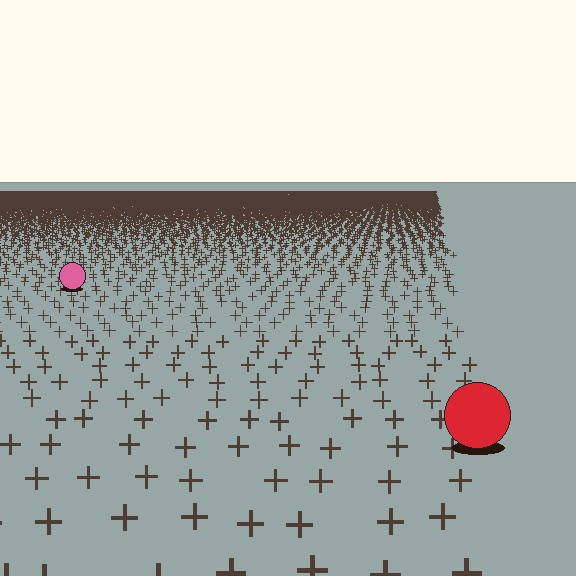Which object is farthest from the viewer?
The pink circle is farthest from the viewer. It appears smaller and the ground texture around it is denser.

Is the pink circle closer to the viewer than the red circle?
No. The red circle is closer — you can tell from the texture gradient: the ground texture is coarser near it.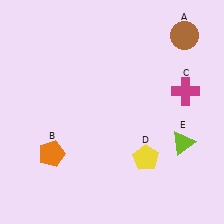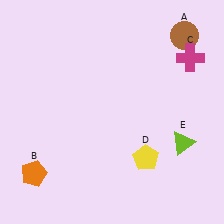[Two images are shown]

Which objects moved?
The objects that moved are: the orange pentagon (B), the magenta cross (C).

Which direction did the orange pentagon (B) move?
The orange pentagon (B) moved down.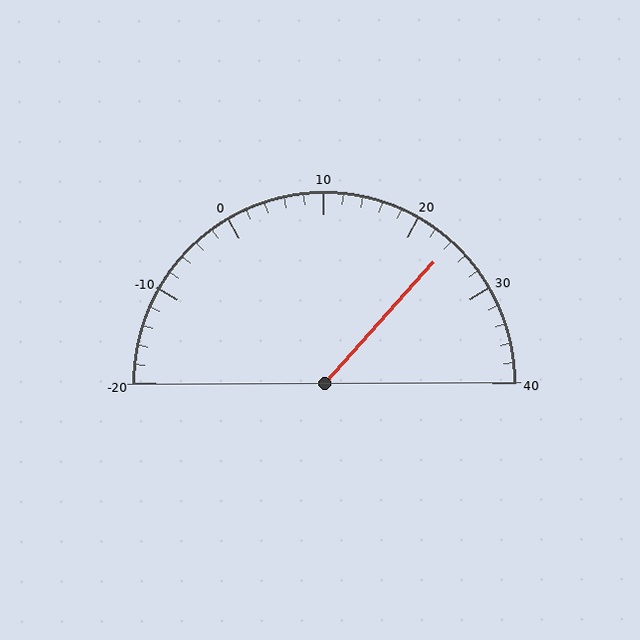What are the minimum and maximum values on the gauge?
The gauge ranges from -20 to 40.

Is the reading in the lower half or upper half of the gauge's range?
The reading is in the upper half of the range (-20 to 40).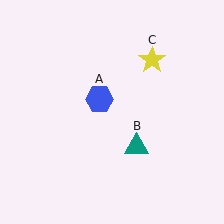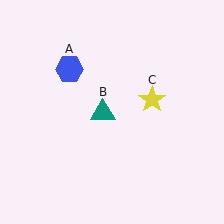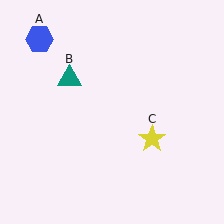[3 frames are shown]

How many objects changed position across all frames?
3 objects changed position: blue hexagon (object A), teal triangle (object B), yellow star (object C).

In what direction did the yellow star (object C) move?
The yellow star (object C) moved down.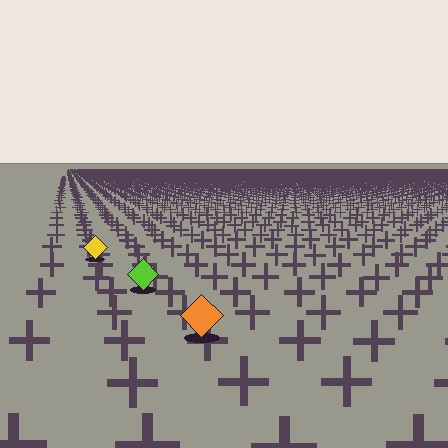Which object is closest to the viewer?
The orange diamond is closest. The texture marks near it are larger and more spread out.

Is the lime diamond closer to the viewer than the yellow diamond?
Yes. The lime diamond is closer — you can tell from the texture gradient: the ground texture is coarser near it.